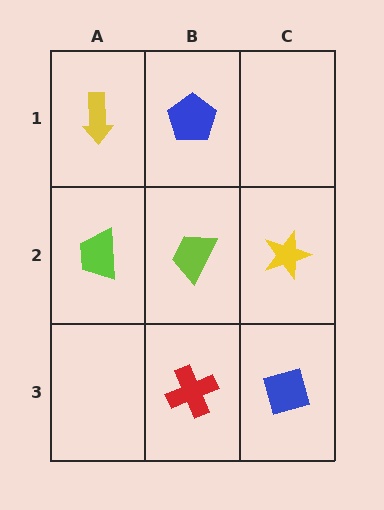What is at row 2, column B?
A lime trapezoid.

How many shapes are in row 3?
2 shapes.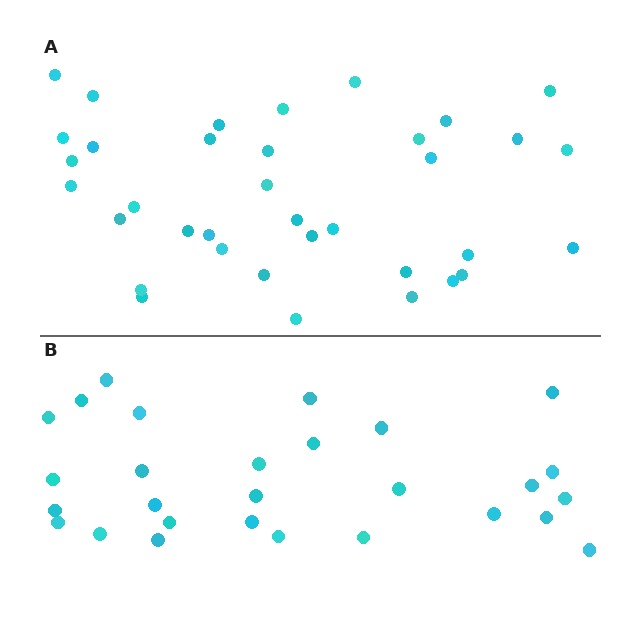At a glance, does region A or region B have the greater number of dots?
Region A (the top region) has more dots.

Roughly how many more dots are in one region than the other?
Region A has roughly 8 or so more dots than region B.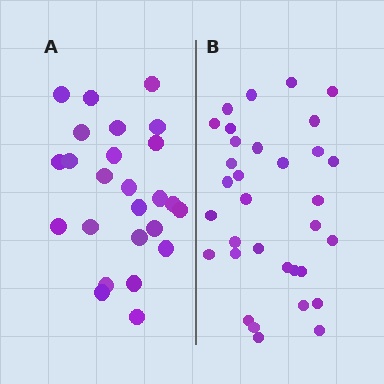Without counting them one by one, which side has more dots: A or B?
Region B (the right region) has more dots.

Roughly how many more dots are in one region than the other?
Region B has roughly 8 or so more dots than region A.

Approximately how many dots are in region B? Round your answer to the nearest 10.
About 30 dots. (The exact count is 33, which rounds to 30.)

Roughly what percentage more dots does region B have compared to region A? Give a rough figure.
About 30% more.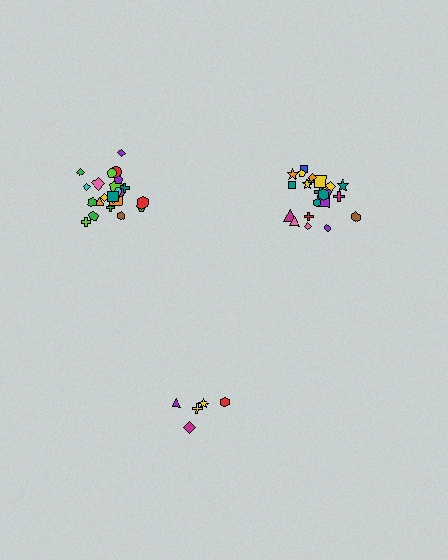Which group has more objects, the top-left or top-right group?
The top-left group.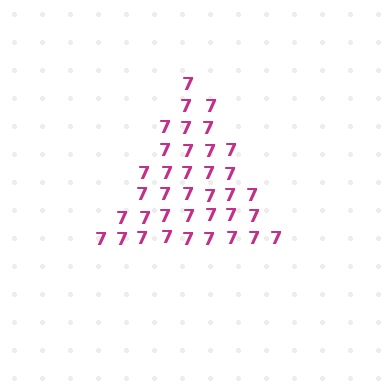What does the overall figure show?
The overall figure shows a triangle.